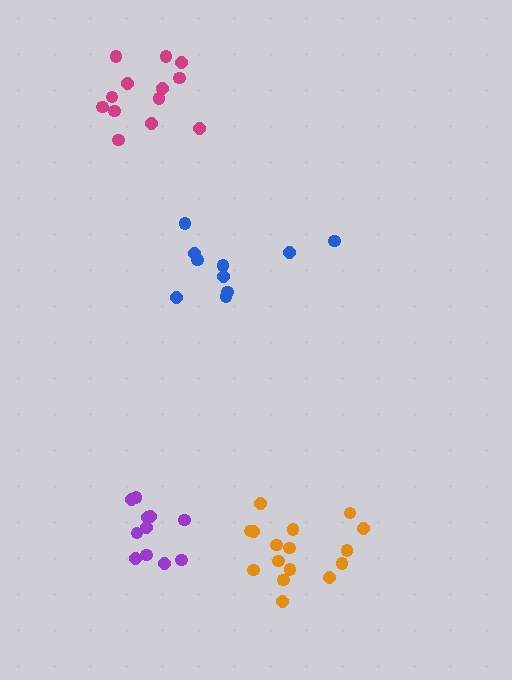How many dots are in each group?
Group 1: 16 dots, Group 2: 10 dots, Group 3: 13 dots, Group 4: 11 dots (50 total).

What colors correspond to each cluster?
The clusters are colored: orange, blue, magenta, purple.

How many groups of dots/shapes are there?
There are 4 groups.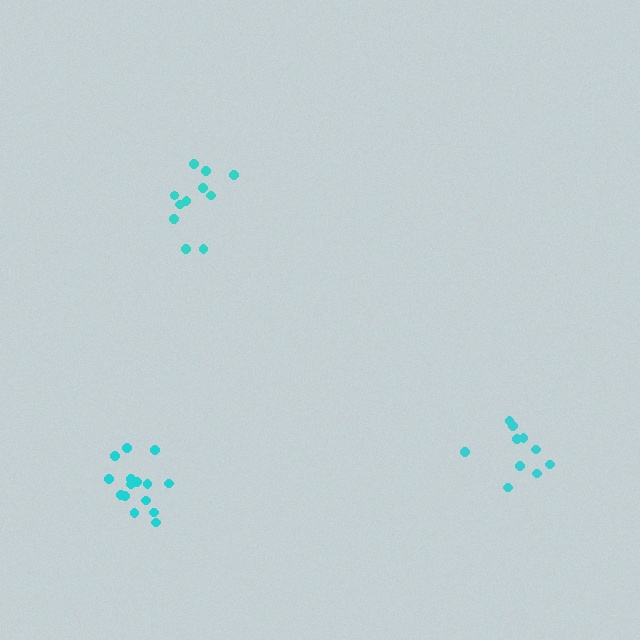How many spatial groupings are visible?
There are 3 spatial groupings.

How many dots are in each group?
Group 1: 15 dots, Group 2: 11 dots, Group 3: 10 dots (36 total).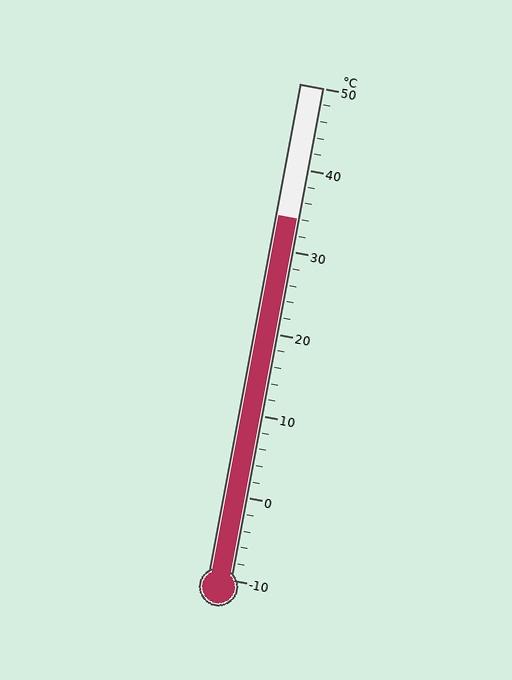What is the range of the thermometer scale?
The thermometer scale ranges from -10°C to 50°C.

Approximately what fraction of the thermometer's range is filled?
The thermometer is filled to approximately 75% of its range.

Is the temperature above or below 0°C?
The temperature is above 0°C.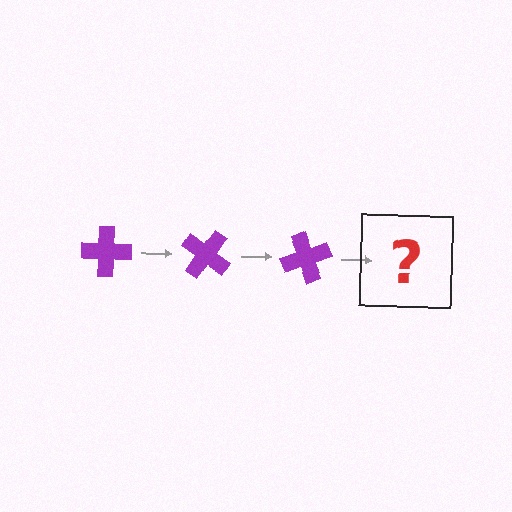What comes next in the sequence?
The next element should be a purple cross rotated 105 degrees.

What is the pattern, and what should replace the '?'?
The pattern is that the cross rotates 35 degrees each step. The '?' should be a purple cross rotated 105 degrees.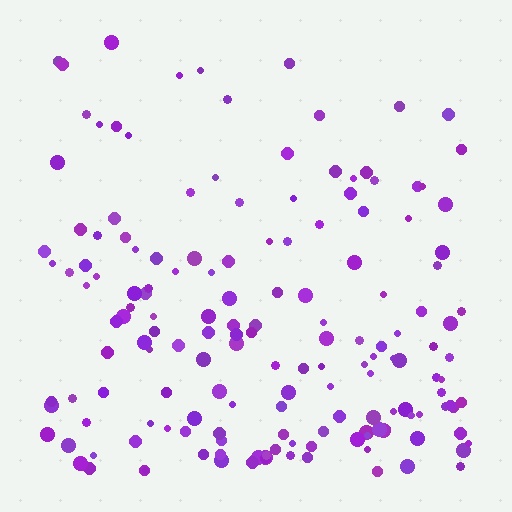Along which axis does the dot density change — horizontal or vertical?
Vertical.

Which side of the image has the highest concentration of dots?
The bottom.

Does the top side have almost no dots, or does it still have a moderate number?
Still a moderate number, just noticeably fewer than the bottom.